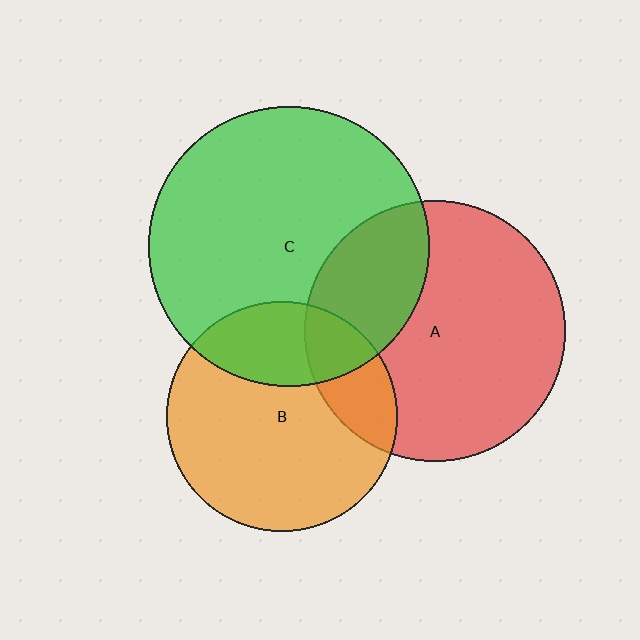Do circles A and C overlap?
Yes.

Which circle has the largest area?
Circle C (green).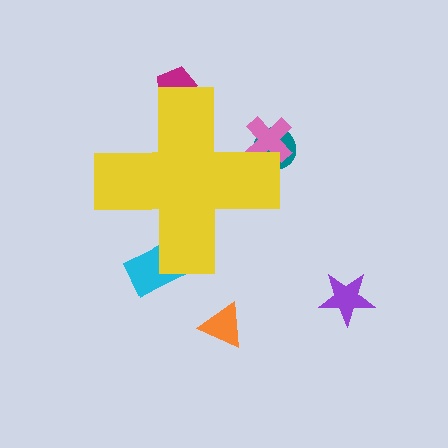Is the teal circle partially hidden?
Yes, the teal circle is partially hidden behind the yellow cross.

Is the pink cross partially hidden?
Yes, the pink cross is partially hidden behind the yellow cross.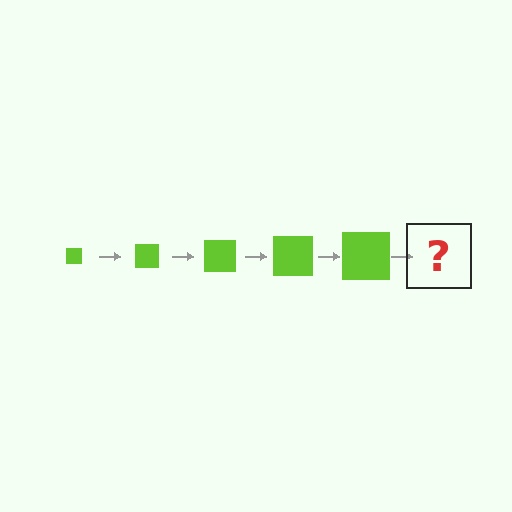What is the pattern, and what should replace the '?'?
The pattern is that the square gets progressively larger each step. The '?' should be a lime square, larger than the previous one.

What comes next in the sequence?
The next element should be a lime square, larger than the previous one.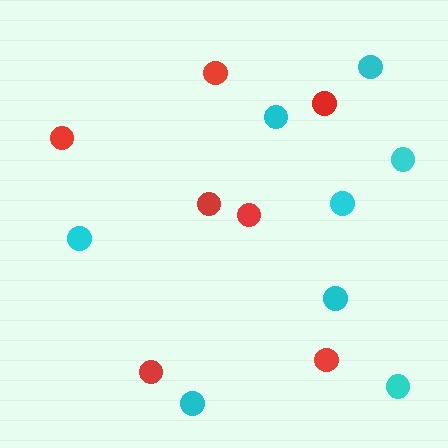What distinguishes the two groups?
There are 2 groups: one group of cyan circles (8) and one group of red circles (7).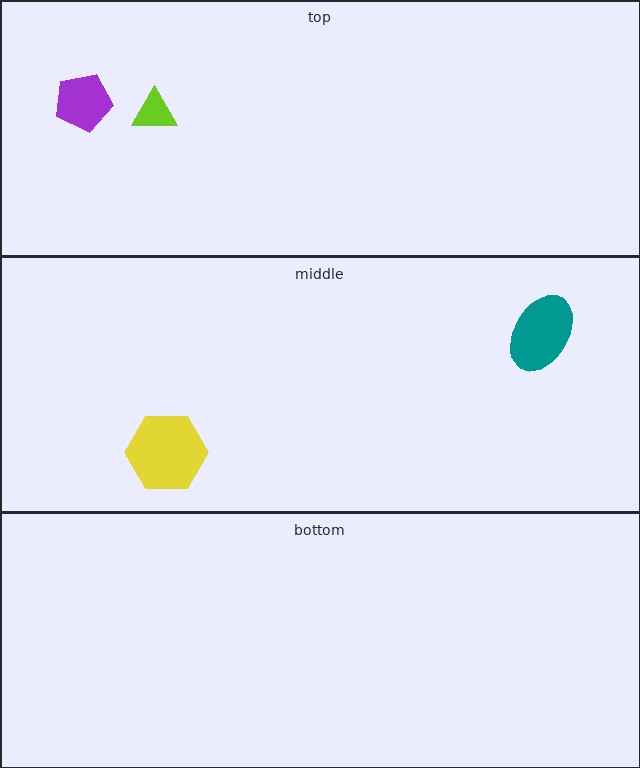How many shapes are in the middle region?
2.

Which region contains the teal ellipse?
The middle region.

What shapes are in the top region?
The purple pentagon, the lime triangle.